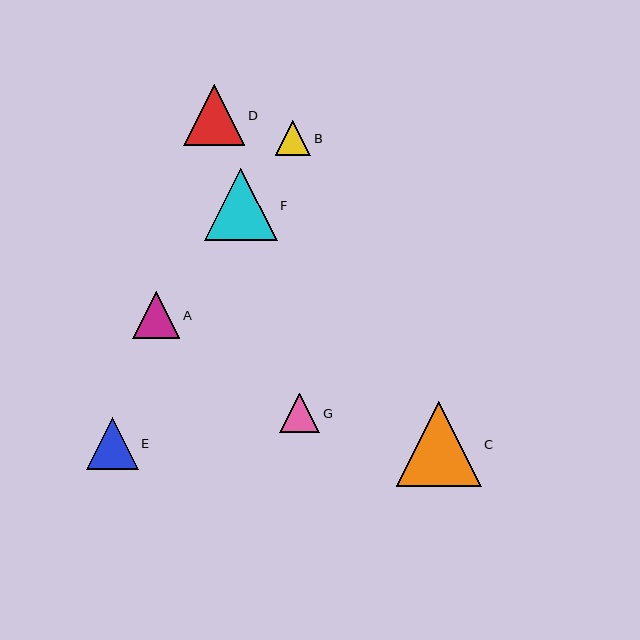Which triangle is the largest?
Triangle C is the largest with a size of approximately 85 pixels.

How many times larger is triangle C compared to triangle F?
Triangle C is approximately 1.2 times the size of triangle F.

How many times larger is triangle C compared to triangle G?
Triangle C is approximately 2.1 times the size of triangle G.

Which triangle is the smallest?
Triangle B is the smallest with a size of approximately 35 pixels.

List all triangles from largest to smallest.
From largest to smallest: C, F, D, E, A, G, B.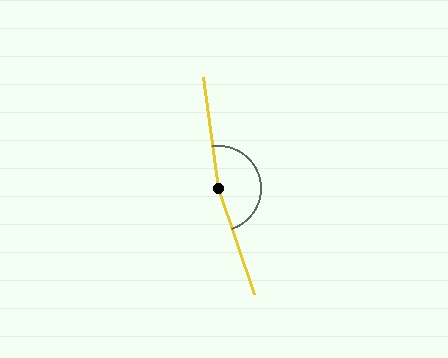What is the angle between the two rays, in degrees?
Approximately 169 degrees.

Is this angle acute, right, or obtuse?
It is obtuse.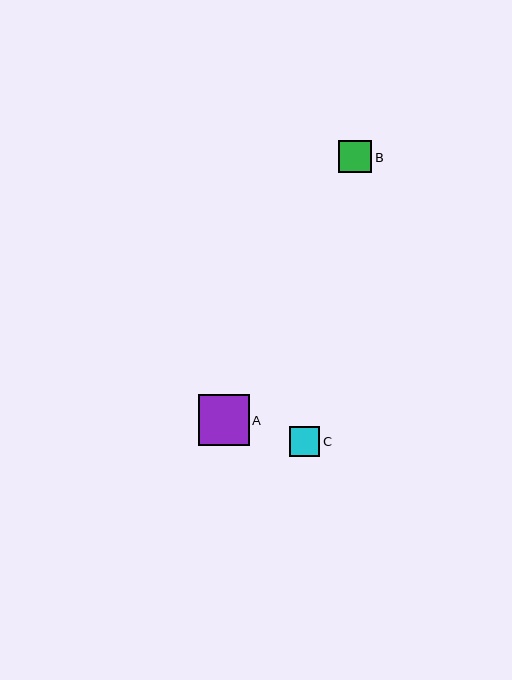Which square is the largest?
Square A is the largest with a size of approximately 51 pixels.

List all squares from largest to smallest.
From largest to smallest: A, B, C.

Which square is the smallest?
Square C is the smallest with a size of approximately 30 pixels.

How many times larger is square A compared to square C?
Square A is approximately 1.7 times the size of square C.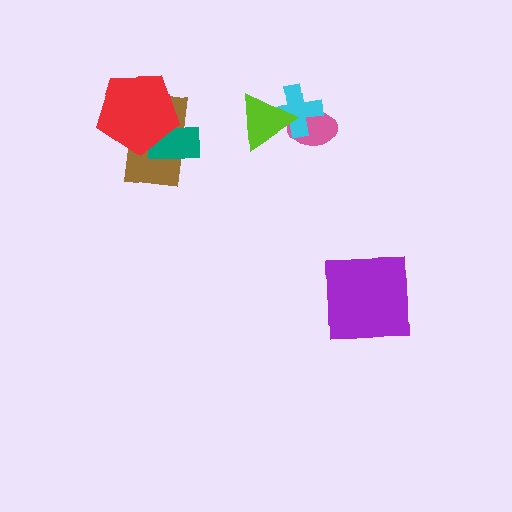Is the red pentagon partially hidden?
No, no other shape covers it.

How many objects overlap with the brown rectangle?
2 objects overlap with the brown rectangle.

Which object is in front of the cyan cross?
The lime triangle is in front of the cyan cross.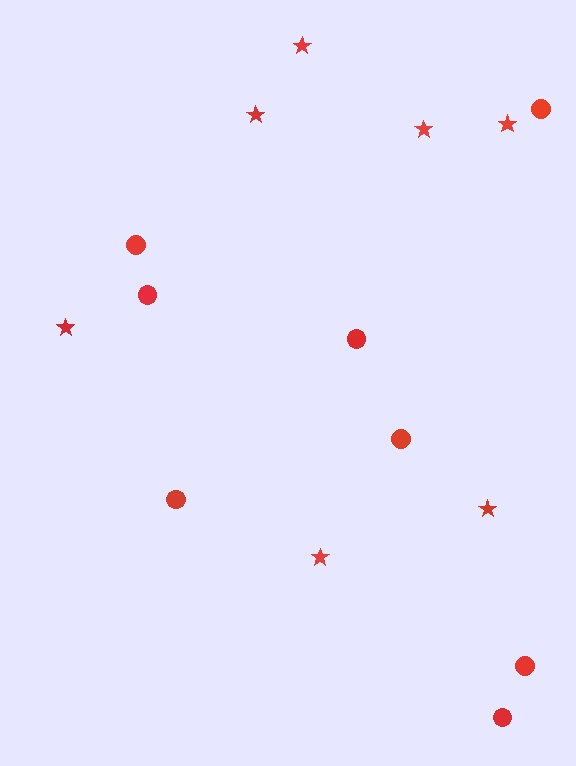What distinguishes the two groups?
There are 2 groups: one group of stars (7) and one group of circles (8).